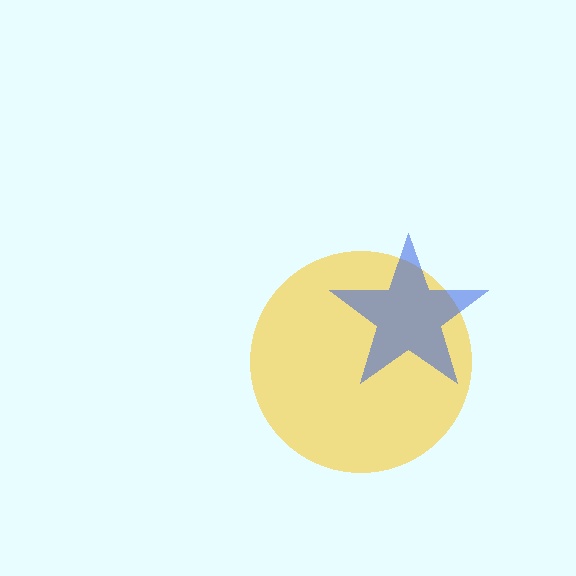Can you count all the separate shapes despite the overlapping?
Yes, there are 2 separate shapes.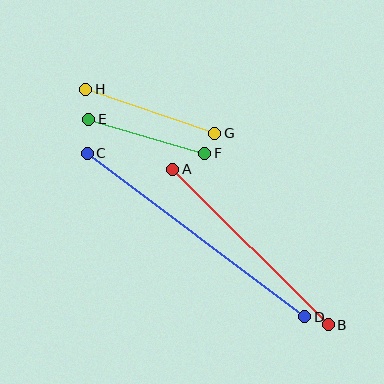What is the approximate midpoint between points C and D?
The midpoint is at approximately (196, 235) pixels.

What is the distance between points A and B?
The distance is approximately 220 pixels.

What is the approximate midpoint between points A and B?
The midpoint is at approximately (250, 247) pixels.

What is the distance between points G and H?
The distance is approximately 136 pixels.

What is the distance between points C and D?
The distance is approximately 272 pixels.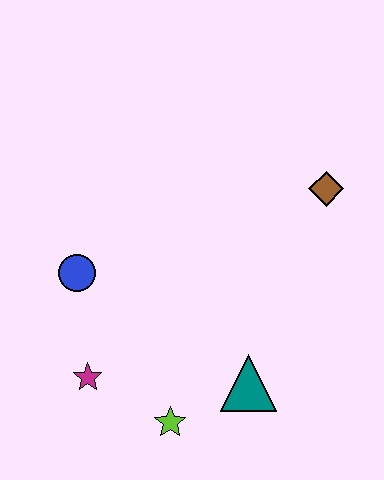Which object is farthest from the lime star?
The brown diamond is farthest from the lime star.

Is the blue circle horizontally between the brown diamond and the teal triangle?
No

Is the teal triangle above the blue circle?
No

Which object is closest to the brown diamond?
The teal triangle is closest to the brown diamond.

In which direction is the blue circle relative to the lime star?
The blue circle is above the lime star.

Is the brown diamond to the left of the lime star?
No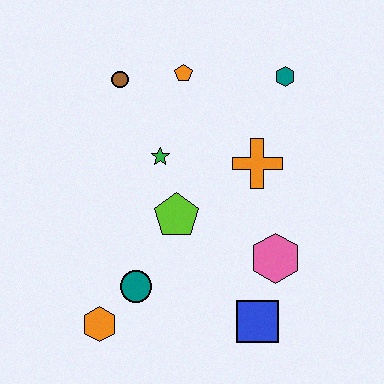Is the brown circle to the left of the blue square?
Yes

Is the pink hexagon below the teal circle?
No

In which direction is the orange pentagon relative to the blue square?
The orange pentagon is above the blue square.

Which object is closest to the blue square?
The pink hexagon is closest to the blue square.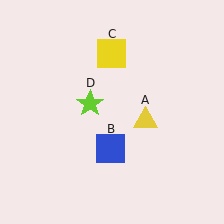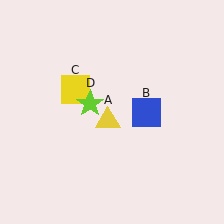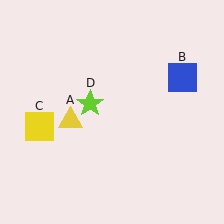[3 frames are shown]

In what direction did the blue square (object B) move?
The blue square (object B) moved up and to the right.